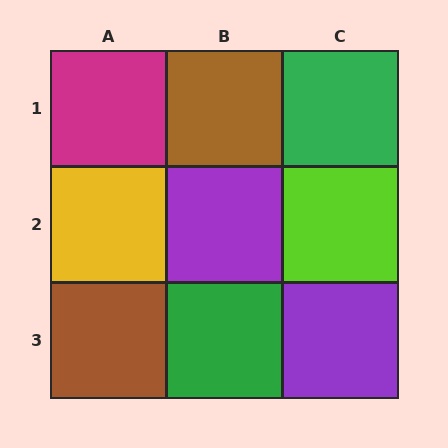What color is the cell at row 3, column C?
Purple.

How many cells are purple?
2 cells are purple.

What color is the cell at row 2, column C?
Lime.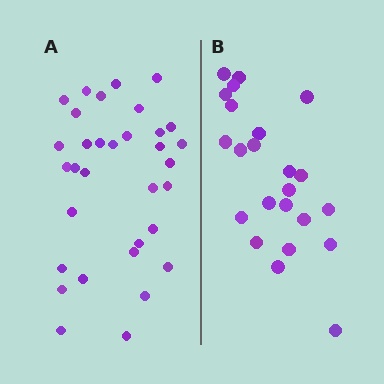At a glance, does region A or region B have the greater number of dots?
Region A (the left region) has more dots.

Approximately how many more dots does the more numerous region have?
Region A has roughly 10 or so more dots than region B.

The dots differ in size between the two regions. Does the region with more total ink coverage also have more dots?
No. Region B has more total ink coverage because its dots are larger, but region A actually contains more individual dots. Total area can be misleading — the number of items is what matters here.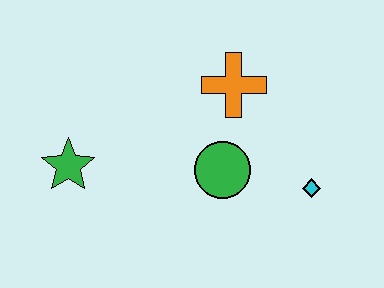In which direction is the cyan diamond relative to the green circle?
The cyan diamond is to the right of the green circle.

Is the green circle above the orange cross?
No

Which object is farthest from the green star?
The cyan diamond is farthest from the green star.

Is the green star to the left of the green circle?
Yes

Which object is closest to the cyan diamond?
The green circle is closest to the cyan diamond.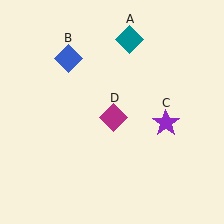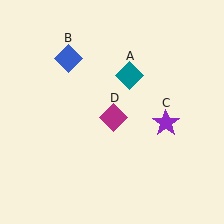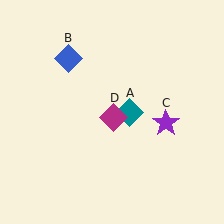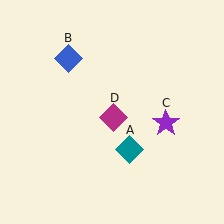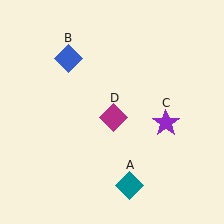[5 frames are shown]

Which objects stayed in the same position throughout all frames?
Blue diamond (object B) and purple star (object C) and magenta diamond (object D) remained stationary.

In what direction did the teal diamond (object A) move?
The teal diamond (object A) moved down.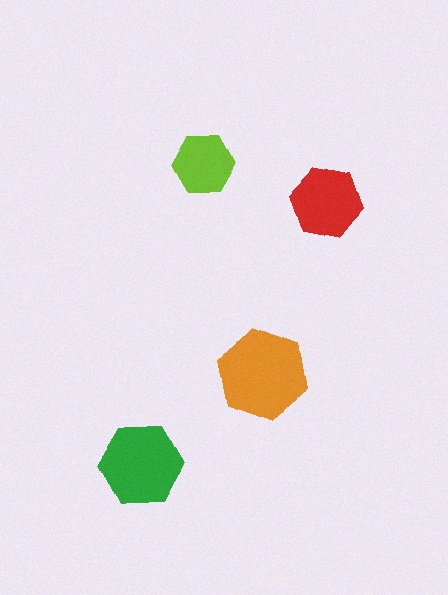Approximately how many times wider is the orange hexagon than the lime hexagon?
About 1.5 times wider.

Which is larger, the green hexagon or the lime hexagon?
The green one.